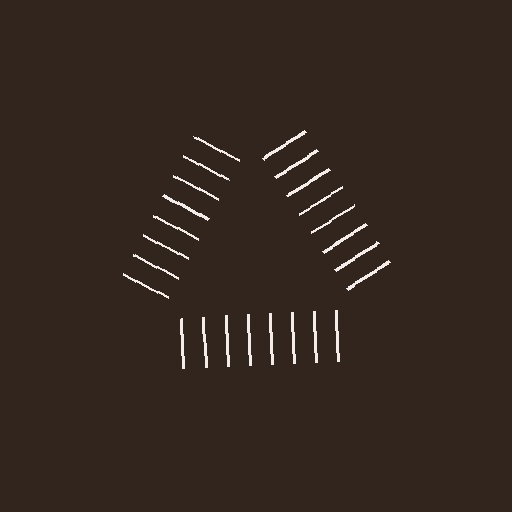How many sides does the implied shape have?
3 sides — the line-ends trace a triangle.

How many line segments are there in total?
24 — 8 along each of the 3 edges.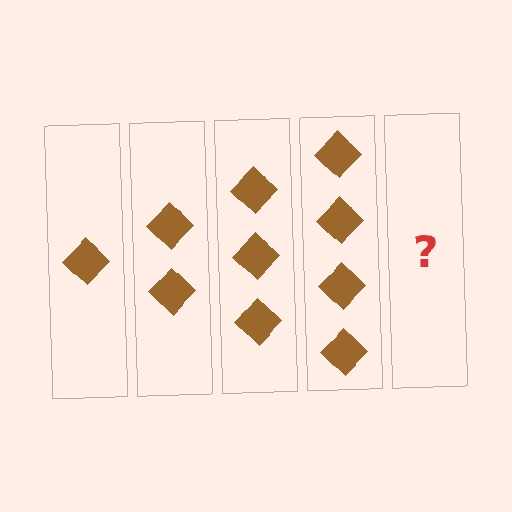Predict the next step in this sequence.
The next step is 5 diamonds.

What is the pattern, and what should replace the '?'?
The pattern is that each step adds one more diamond. The '?' should be 5 diamonds.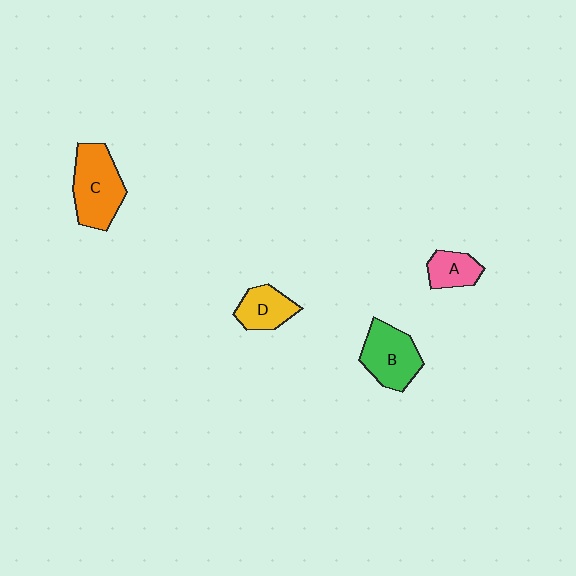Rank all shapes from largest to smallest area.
From largest to smallest: C (orange), B (green), D (yellow), A (pink).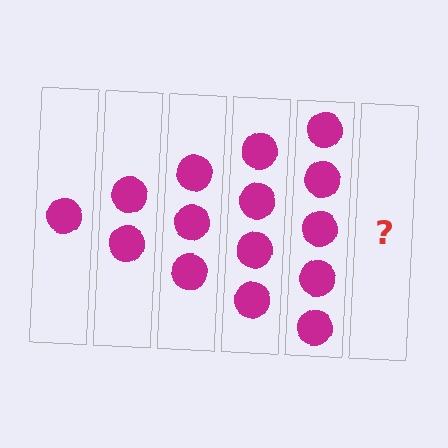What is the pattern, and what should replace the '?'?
The pattern is that each step adds one more circle. The '?' should be 6 circles.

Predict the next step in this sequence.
The next step is 6 circles.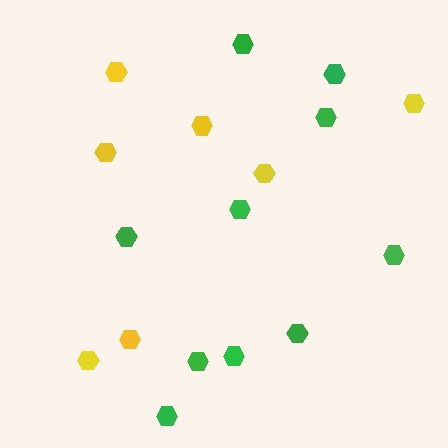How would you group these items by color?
There are 2 groups: one group of yellow hexagons (7) and one group of green hexagons (10).